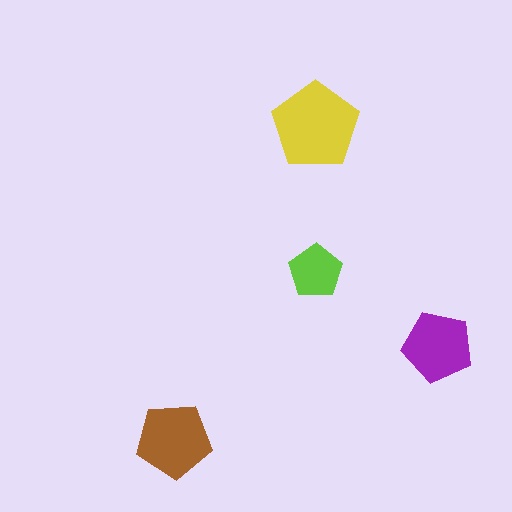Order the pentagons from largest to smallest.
the yellow one, the brown one, the purple one, the lime one.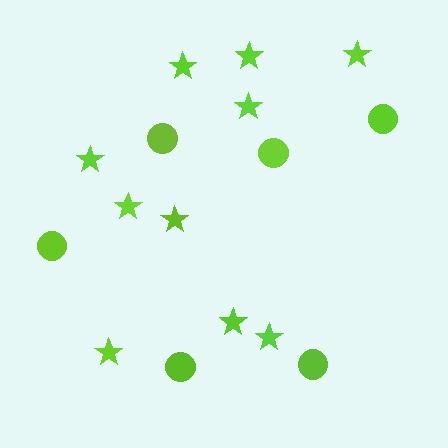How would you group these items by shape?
There are 2 groups: one group of stars (10) and one group of circles (6).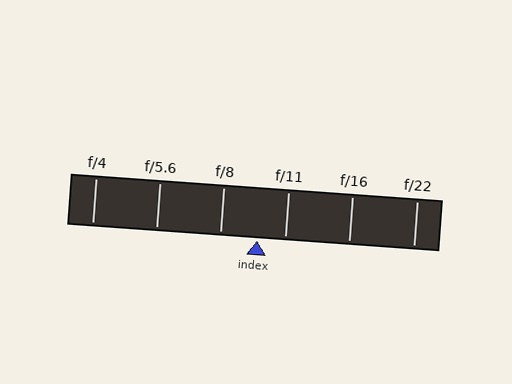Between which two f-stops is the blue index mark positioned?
The index mark is between f/8 and f/11.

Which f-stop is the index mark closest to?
The index mark is closest to f/11.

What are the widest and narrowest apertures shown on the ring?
The widest aperture shown is f/4 and the narrowest is f/22.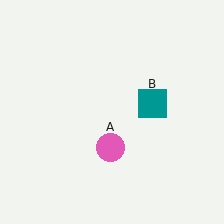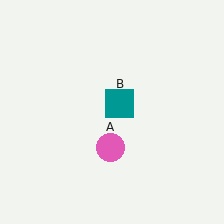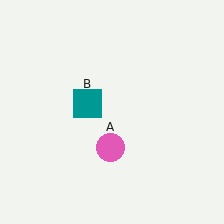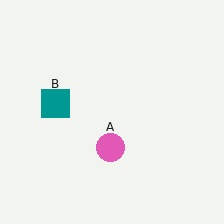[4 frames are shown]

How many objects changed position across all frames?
1 object changed position: teal square (object B).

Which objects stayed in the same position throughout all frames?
Pink circle (object A) remained stationary.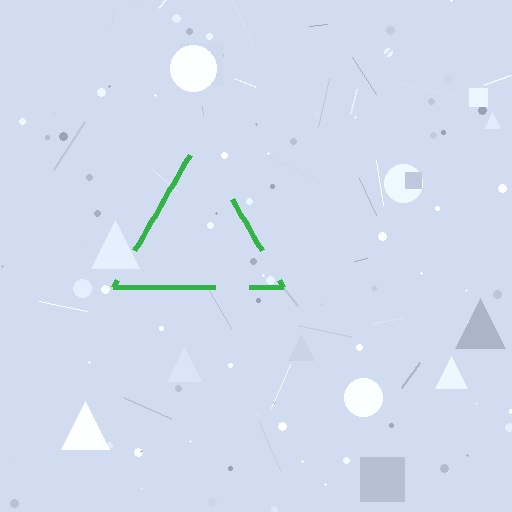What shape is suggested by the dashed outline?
The dashed outline suggests a triangle.